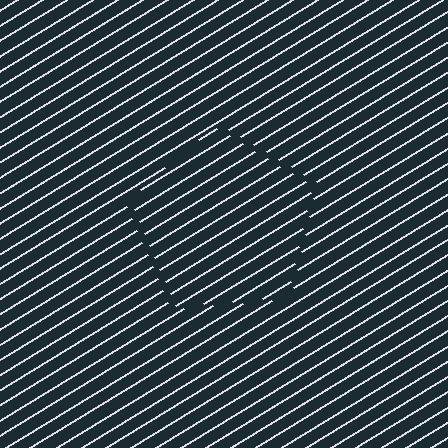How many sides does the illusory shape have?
5 sides — the line-ends trace a pentagon.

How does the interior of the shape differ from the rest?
The interior of the shape contains the same grating, shifted by half a period — the contour is defined by the phase discontinuity where line-ends from the inner and outer gratings abut.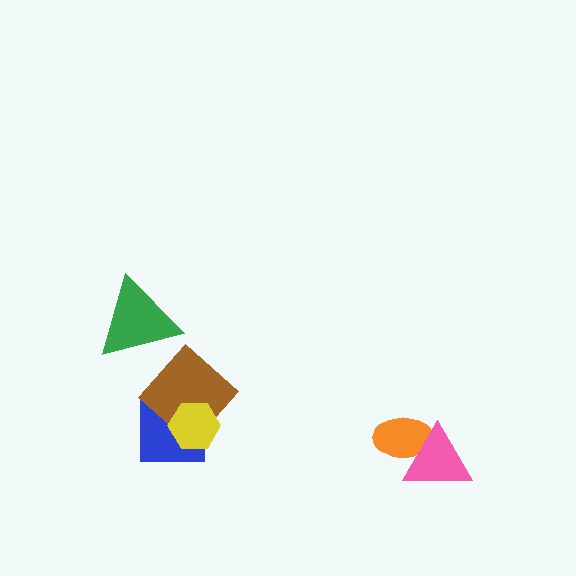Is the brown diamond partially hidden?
Yes, it is partially covered by another shape.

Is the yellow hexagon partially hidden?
No, no other shape covers it.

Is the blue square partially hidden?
Yes, it is partially covered by another shape.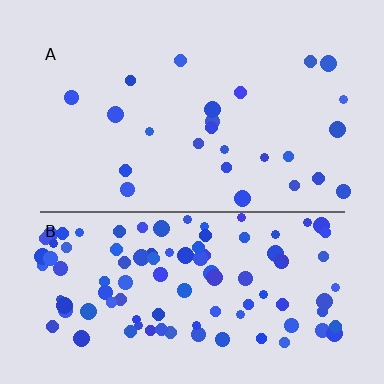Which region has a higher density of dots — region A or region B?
B (the bottom).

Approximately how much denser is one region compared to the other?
Approximately 4.3× — region B over region A.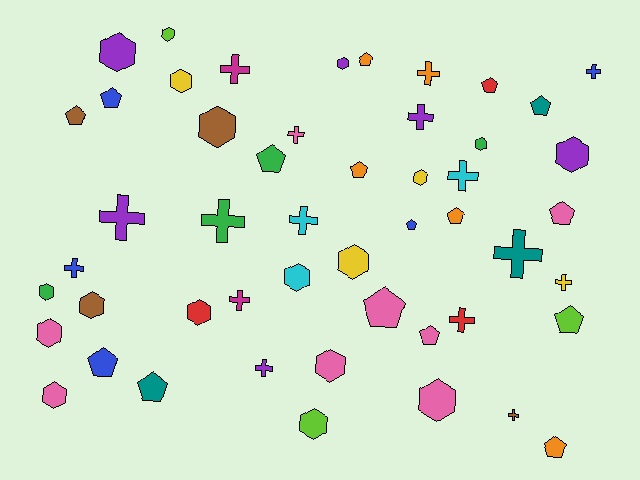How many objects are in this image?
There are 50 objects.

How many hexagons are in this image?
There are 18 hexagons.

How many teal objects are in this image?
There are 3 teal objects.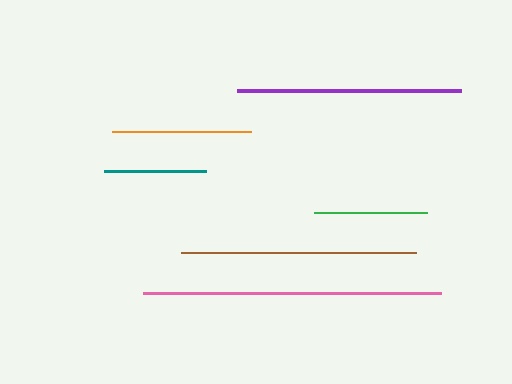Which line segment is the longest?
The pink line is the longest at approximately 297 pixels.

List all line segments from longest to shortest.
From longest to shortest: pink, brown, purple, orange, green, teal.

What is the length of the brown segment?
The brown segment is approximately 235 pixels long.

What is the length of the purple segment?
The purple segment is approximately 224 pixels long.